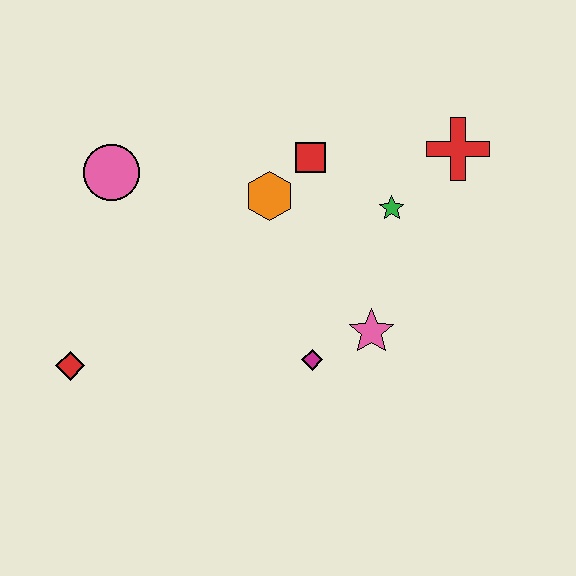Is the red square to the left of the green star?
Yes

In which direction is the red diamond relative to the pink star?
The red diamond is to the left of the pink star.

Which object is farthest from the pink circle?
The red cross is farthest from the pink circle.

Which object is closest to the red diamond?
The pink circle is closest to the red diamond.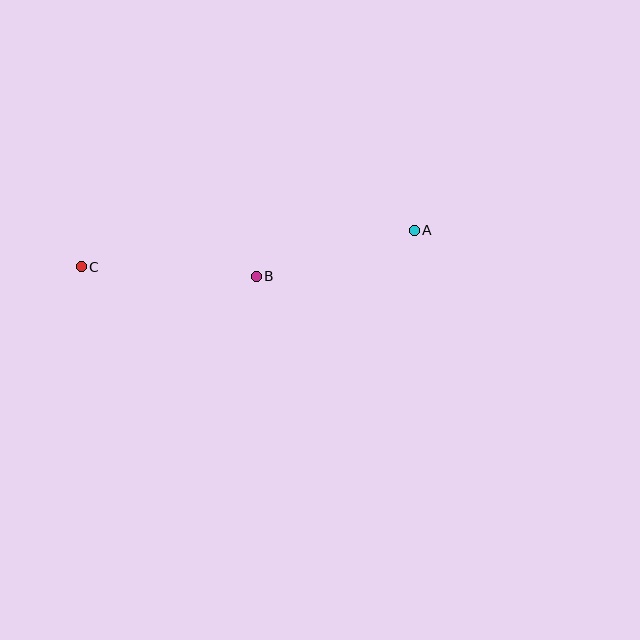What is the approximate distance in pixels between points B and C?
The distance between B and C is approximately 175 pixels.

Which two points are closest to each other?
Points A and B are closest to each other.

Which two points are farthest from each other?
Points A and C are farthest from each other.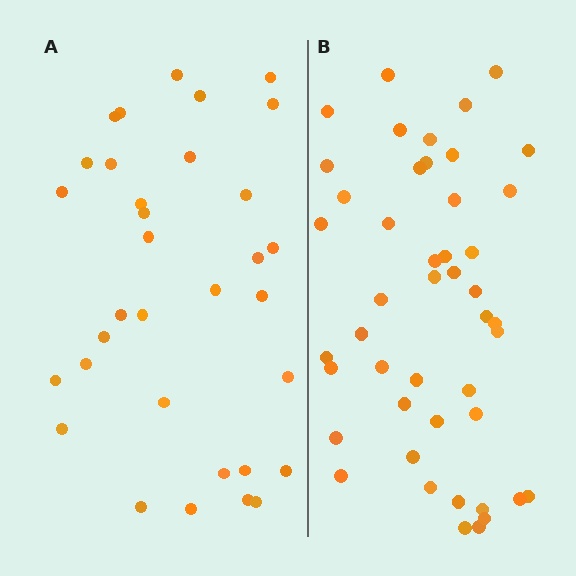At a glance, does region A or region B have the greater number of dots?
Region B (the right region) has more dots.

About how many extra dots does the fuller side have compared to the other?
Region B has approximately 15 more dots than region A.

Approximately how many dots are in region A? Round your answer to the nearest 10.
About 30 dots. (The exact count is 33, which rounds to 30.)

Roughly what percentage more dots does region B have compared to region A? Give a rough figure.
About 40% more.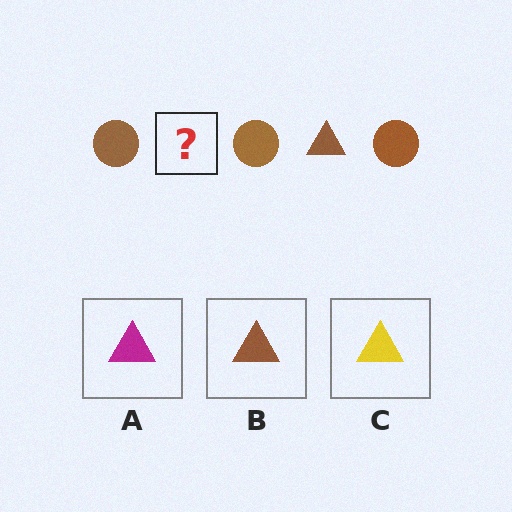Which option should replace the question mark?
Option B.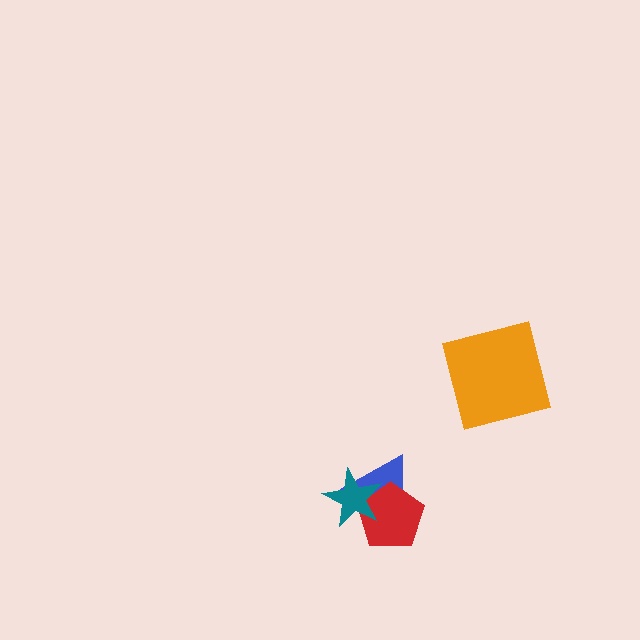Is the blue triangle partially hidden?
Yes, it is partially covered by another shape.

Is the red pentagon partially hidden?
Yes, it is partially covered by another shape.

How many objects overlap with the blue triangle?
2 objects overlap with the blue triangle.